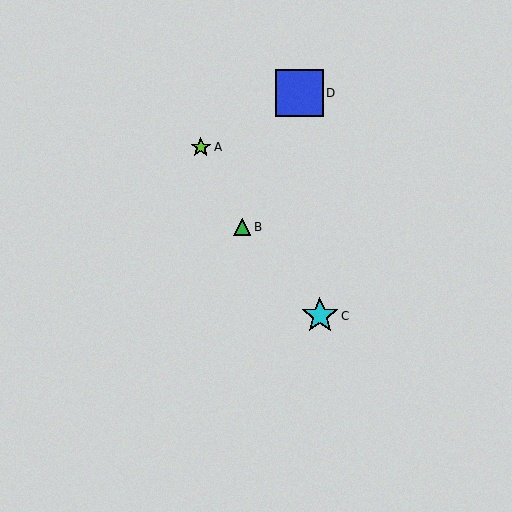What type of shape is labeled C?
Shape C is a cyan star.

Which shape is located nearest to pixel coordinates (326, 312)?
The cyan star (labeled C) at (320, 316) is nearest to that location.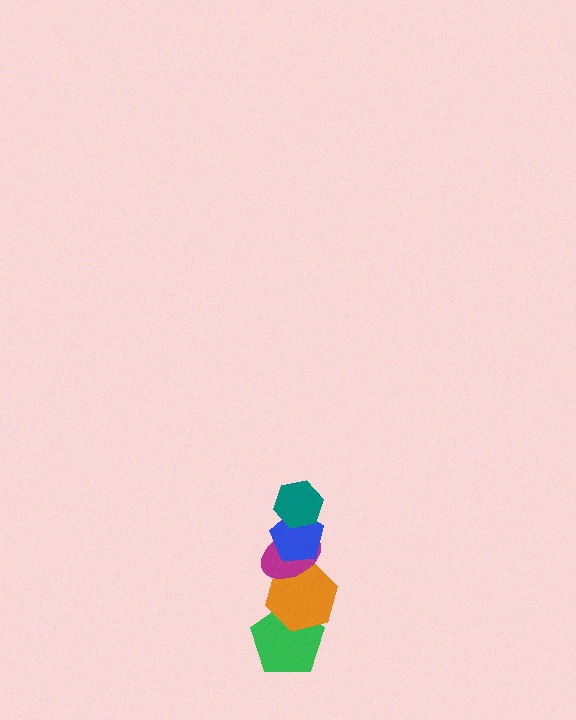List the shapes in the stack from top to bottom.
From top to bottom: the teal hexagon, the blue pentagon, the magenta ellipse, the orange hexagon, the green pentagon.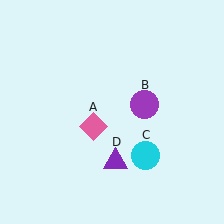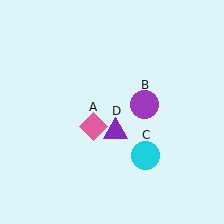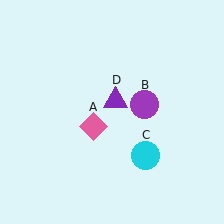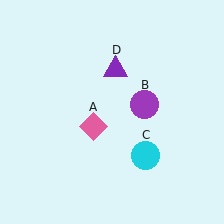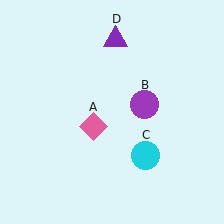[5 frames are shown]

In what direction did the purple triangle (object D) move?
The purple triangle (object D) moved up.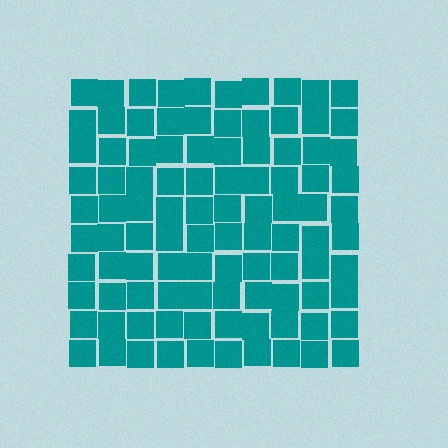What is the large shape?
The large shape is a square.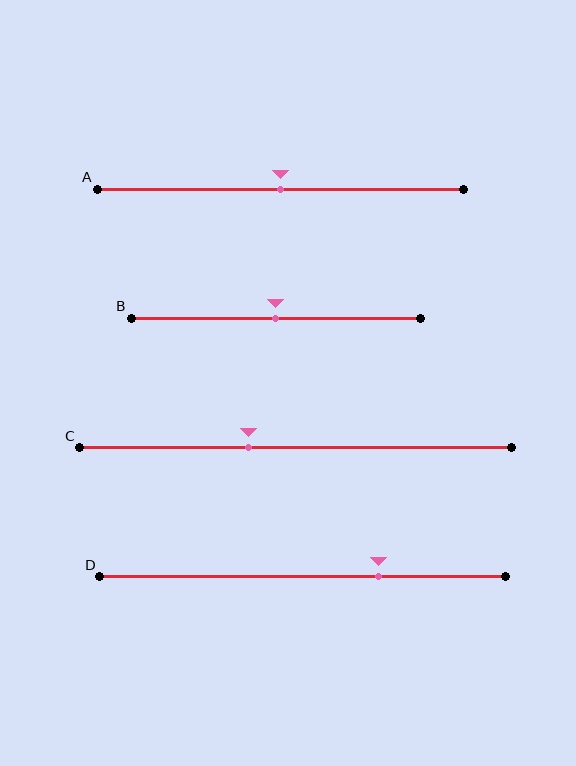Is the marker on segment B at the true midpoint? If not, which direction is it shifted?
Yes, the marker on segment B is at the true midpoint.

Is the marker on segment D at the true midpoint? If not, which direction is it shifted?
No, the marker on segment D is shifted to the right by about 19% of the segment length.